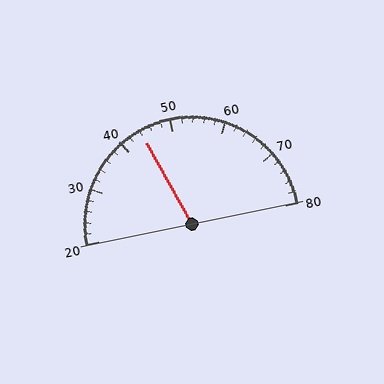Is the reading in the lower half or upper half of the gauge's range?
The reading is in the lower half of the range (20 to 80).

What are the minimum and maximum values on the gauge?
The gauge ranges from 20 to 80.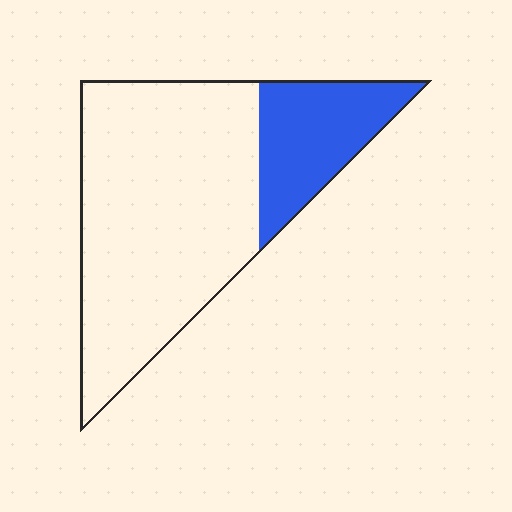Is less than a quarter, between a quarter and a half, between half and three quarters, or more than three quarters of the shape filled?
Less than a quarter.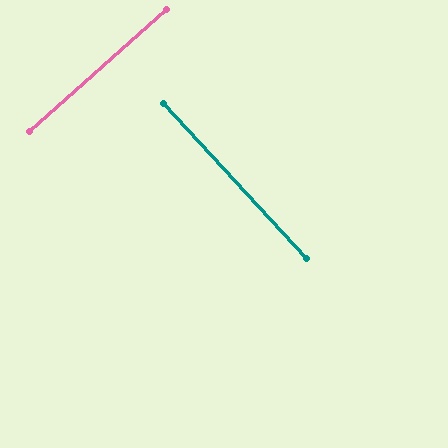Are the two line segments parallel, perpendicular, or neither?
Perpendicular — they meet at approximately 89°.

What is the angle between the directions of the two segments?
Approximately 89 degrees.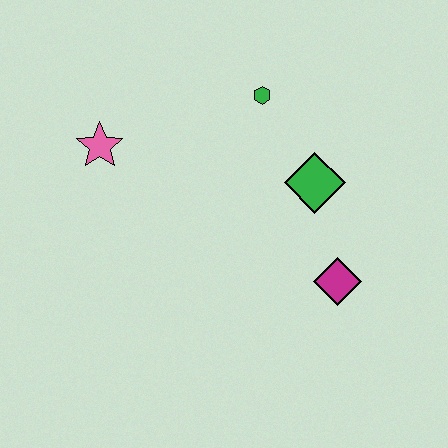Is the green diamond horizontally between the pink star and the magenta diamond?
Yes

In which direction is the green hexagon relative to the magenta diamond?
The green hexagon is above the magenta diamond.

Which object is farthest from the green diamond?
The pink star is farthest from the green diamond.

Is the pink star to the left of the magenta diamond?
Yes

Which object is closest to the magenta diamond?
The green diamond is closest to the magenta diamond.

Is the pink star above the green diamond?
Yes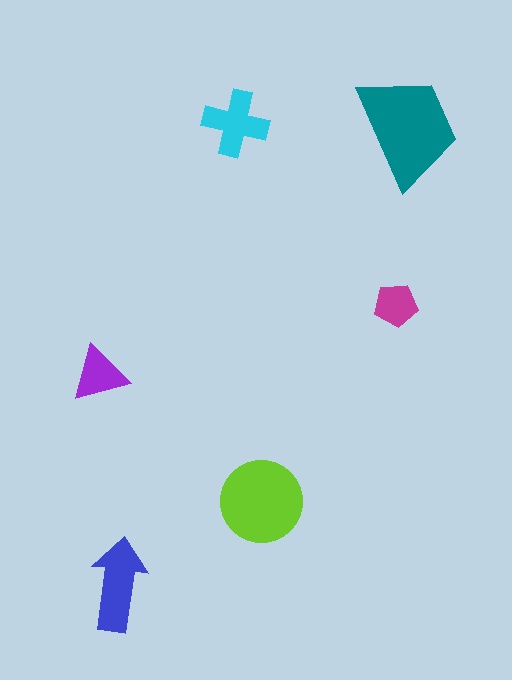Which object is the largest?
The teal trapezoid.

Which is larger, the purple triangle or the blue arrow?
The blue arrow.